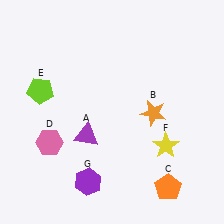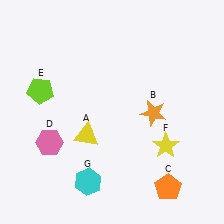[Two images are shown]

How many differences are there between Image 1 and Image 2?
There are 2 differences between the two images.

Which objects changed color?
A changed from purple to yellow. G changed from purple to cyan.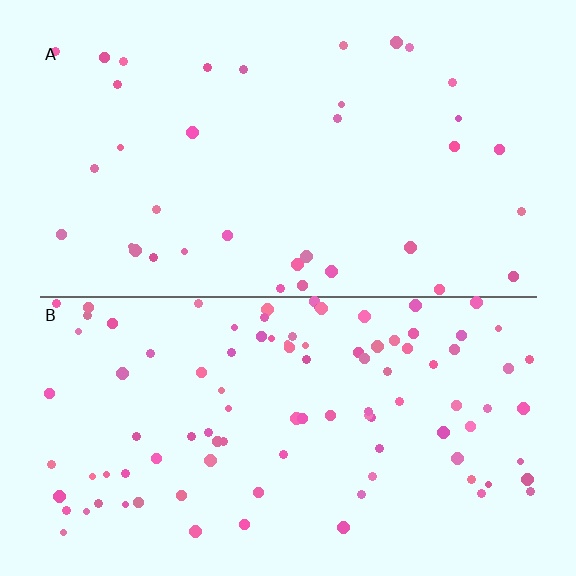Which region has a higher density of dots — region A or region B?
B (the bottom).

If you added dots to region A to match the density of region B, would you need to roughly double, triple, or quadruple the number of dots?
Approximately triple.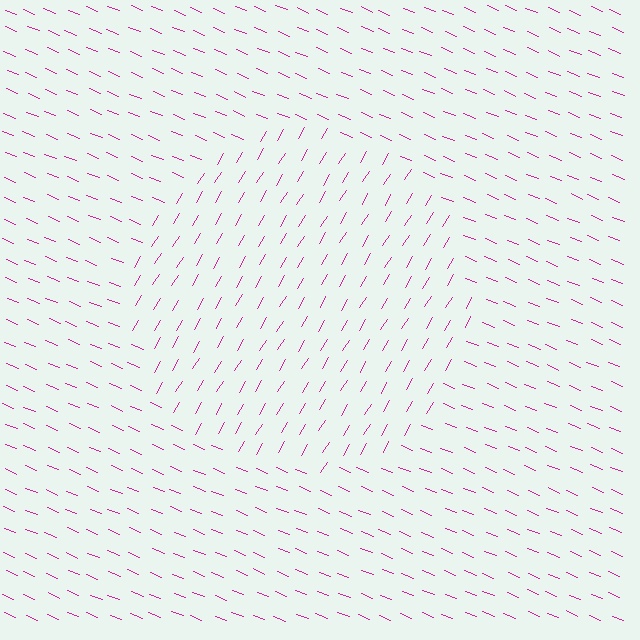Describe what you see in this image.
The image is filled with small magenta line segments. A circle region in the image has lines oriented differently from the surrounding lines, creating a visible texture boundary.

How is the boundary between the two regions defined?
The boundary is defined purely by a change in line orientation (approximately 82 degrees difference). All lines are the same color and thickness.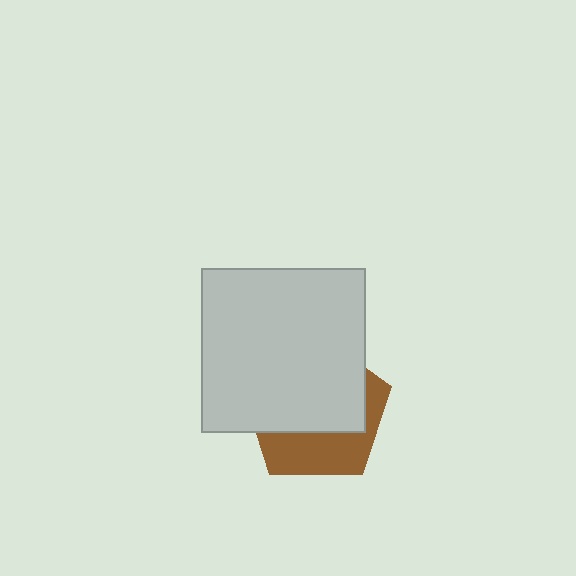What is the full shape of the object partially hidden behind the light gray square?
The partially hidden object is a brown pentagon.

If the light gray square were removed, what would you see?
You would see the complete brown pentagon.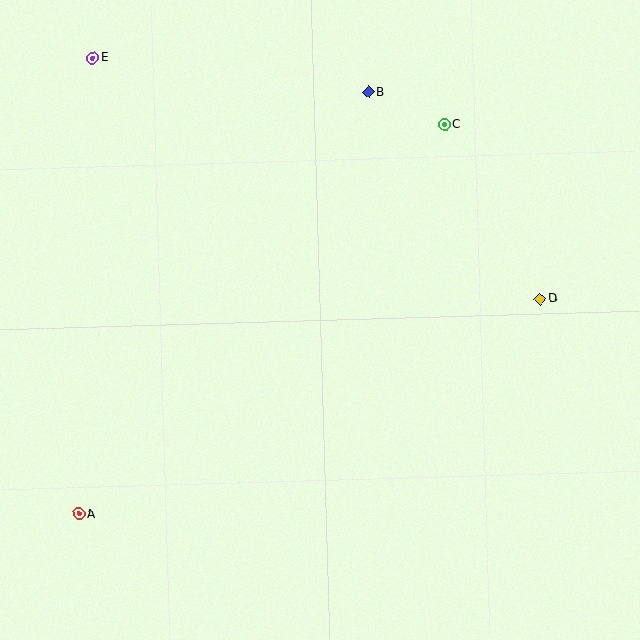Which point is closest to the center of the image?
Point D at (540, 299) is closest to the center.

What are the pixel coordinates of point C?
Point C is at (444, 124).